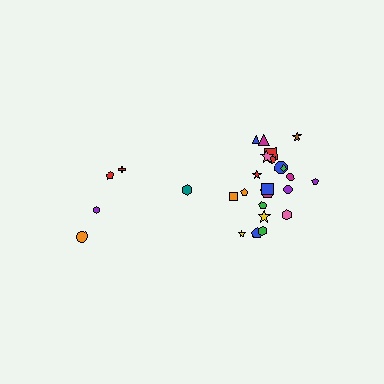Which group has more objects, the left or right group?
The right group.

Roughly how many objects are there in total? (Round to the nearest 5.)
Roughly 25 objects in total.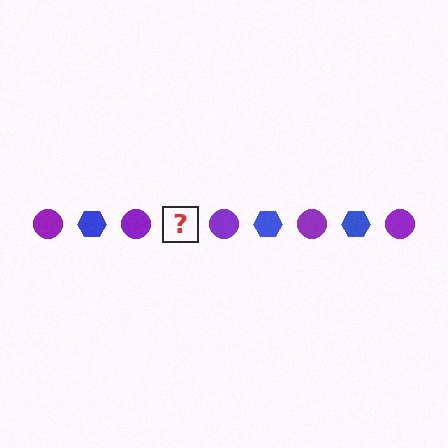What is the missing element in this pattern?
The missing element is a blue hexagon.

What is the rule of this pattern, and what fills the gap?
The rule is that the pattern alternates between purple circle and blue hexagon. The gap should be filled with a blue hexagon.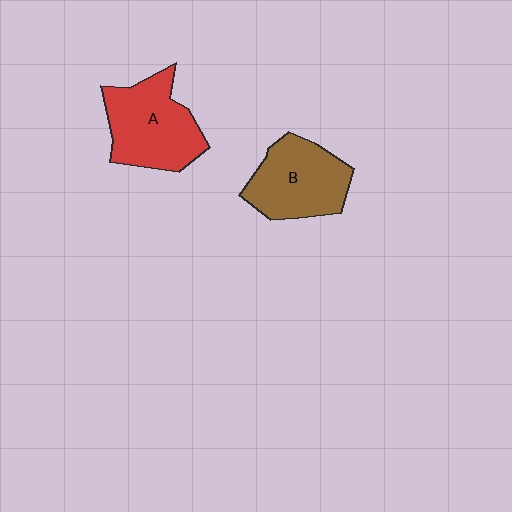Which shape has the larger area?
Shape A (red).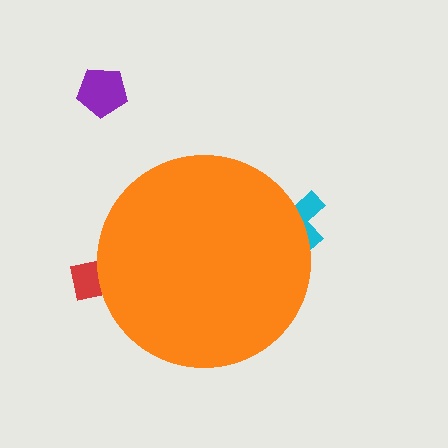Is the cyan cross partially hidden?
Yes, the cyan cross is partially hidden behind the orange circle.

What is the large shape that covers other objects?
An orange circle.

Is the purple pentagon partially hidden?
No, the purple pentagon is fully visible.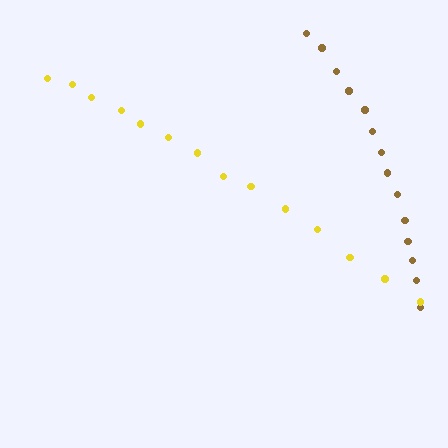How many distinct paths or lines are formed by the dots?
There are 2 distinct paths.